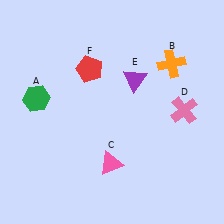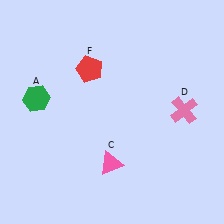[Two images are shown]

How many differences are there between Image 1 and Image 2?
There are 2 differences between the two images.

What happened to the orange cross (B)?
The orange cross (B) was removed in Image 2. It was in the top-right area of Image 1.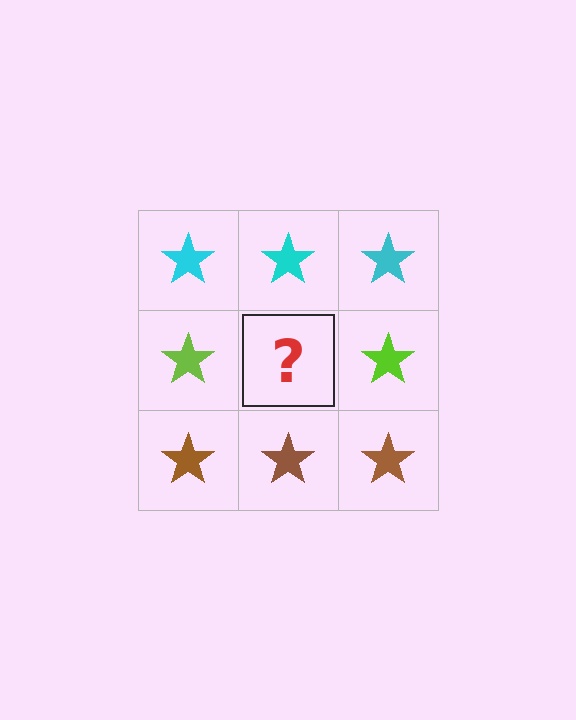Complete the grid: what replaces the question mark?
The question mark should be replaced with a lime star.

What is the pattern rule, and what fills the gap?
The rule is that each row has a consistent color. The gap should be filled with a lime star.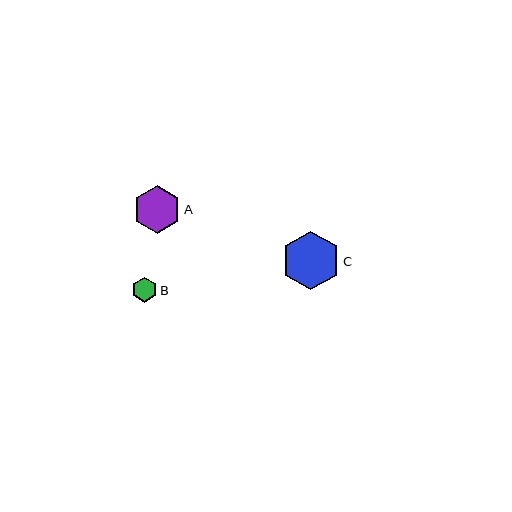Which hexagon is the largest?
Hexagon C is the largest with a size of approximately 59 pixels.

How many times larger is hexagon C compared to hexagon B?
Hexagon C is approximately 2.3 times the size of hexagon B.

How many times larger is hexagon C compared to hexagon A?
Hexagon C is approximately 1.2 times the size of hexagon A.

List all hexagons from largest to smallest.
From largest to smallest: C, A, B.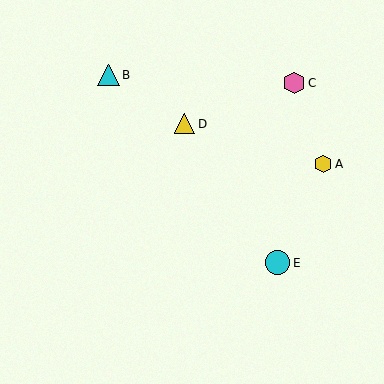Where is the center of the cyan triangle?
The center of the cyan triangle is at (108, 75).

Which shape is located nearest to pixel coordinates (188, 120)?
The yellow triangle (labeled D) at (185, 124) is nearest to that location.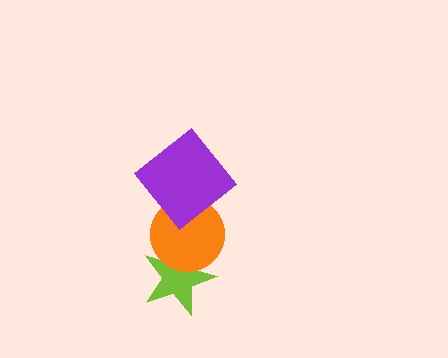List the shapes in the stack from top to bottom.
From top to bottom: the purple diamond, the orange circle, the lime star.